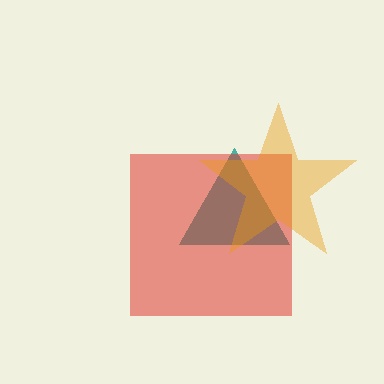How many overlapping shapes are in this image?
There are 3 overlapping shapes in the image.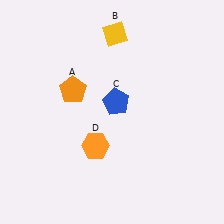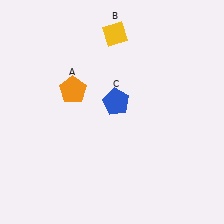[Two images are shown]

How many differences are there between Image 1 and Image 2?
There is 1 difference between the two images.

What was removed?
The orange hexagon (D) was removed in Image 2.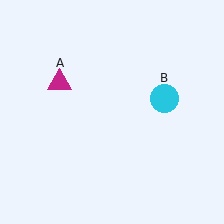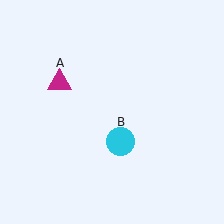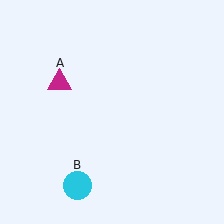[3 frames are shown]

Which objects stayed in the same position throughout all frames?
Magenta triangle (object A) remained stationary.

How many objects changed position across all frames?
1 object changed position: cyan circle (object B).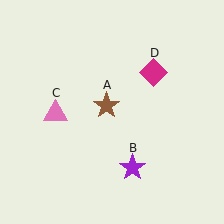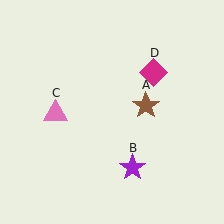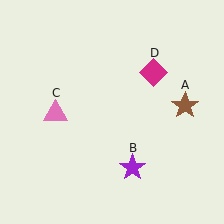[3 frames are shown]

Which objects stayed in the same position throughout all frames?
Purple star (object B) and pink triangle (object C) and magenta diamond (object D) remained stationary.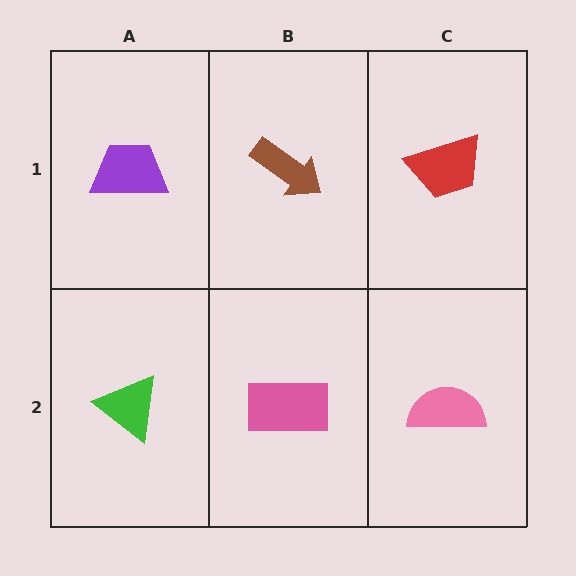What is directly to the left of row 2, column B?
A green triangle.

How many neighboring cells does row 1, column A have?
2.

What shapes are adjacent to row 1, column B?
A pink rectangle (row 2, column B), a purple trapezoid (row 1, column A), a red trapezoid (row 1, column C).